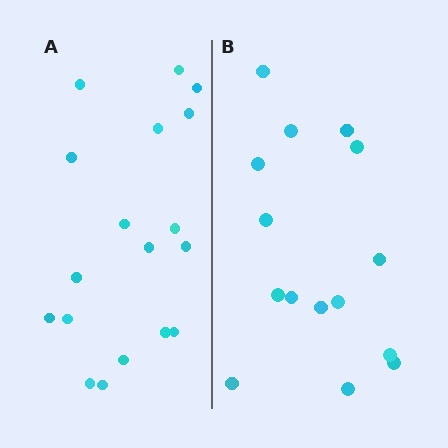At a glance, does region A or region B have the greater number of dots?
Region A (the left region) has more dots.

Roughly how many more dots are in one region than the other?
Region A has just a few more — roughly 2 or 3 more dots than region B.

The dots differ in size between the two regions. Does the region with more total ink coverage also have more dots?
No. Region B has more total ink coverage because its dots are larger, but region A actually contains more individual dots. Total area can be misleading — the number of items is what matters here.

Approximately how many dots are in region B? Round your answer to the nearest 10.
About 20 dots. (The exact count is 15, which rounds to 20.)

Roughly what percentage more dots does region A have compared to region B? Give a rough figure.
About 20% more.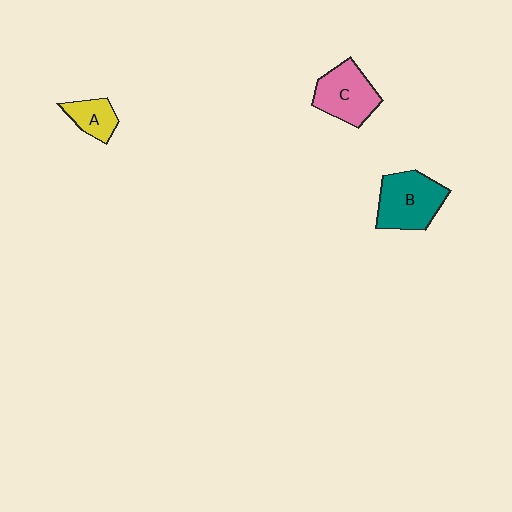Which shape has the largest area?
Shape B (teal).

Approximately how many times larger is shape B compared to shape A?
Approximately 2.0 times.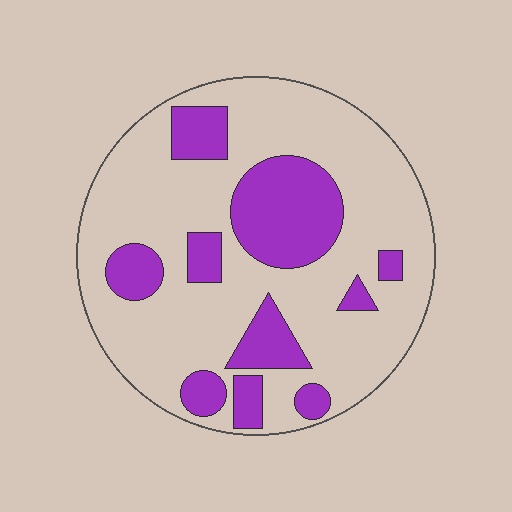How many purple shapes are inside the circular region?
10.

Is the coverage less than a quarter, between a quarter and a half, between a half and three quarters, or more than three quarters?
Between a quarter and a half.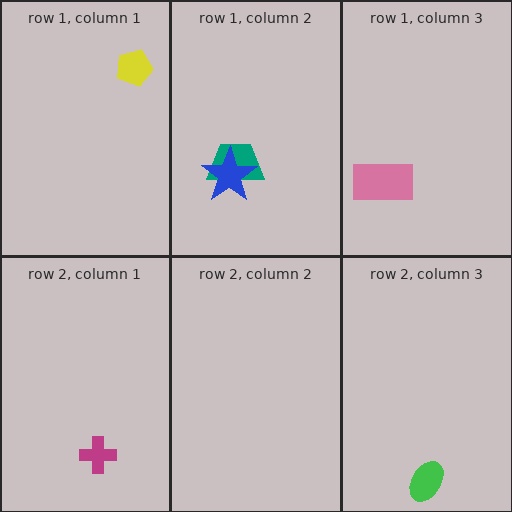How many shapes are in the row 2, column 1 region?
1.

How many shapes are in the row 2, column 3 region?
1.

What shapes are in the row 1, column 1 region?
The yellow pentagon.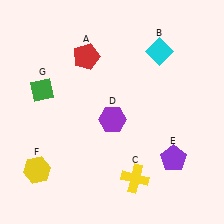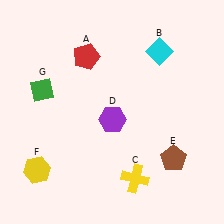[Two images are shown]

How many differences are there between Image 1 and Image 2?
There is 1 difference between the two images.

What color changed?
The pentagon (E) changed from purple in Image 1 to brown in Image 2.